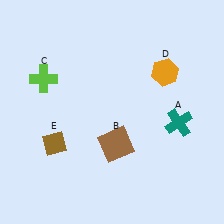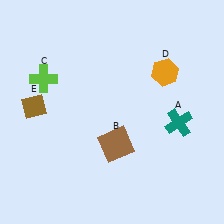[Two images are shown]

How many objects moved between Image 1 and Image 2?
1 object moved between the two images.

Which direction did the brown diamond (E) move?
The brown diamond (E) moved up.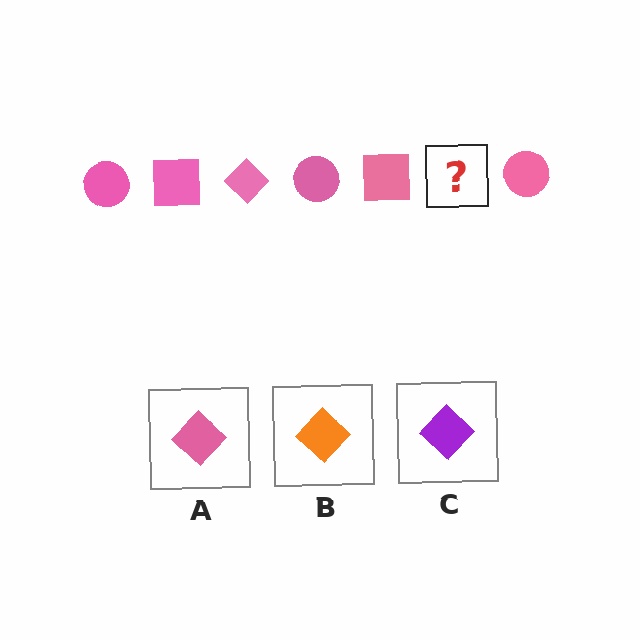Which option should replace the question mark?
Option A.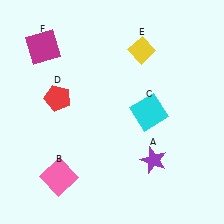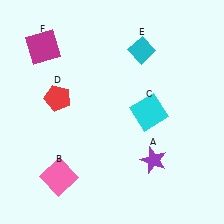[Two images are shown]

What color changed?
The diamond (E) changed from yellow in Image 1 to cyan in Image 2.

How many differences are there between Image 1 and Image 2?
There is 1 difference between the two images.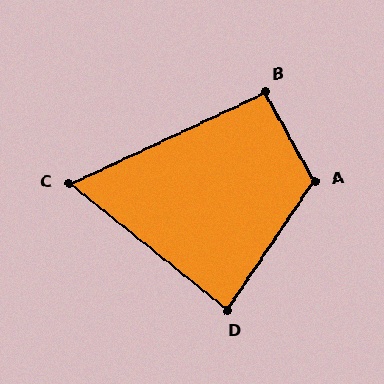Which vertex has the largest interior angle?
A, at approximately 116 degrees.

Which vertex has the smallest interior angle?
C, at approximately 64 degrees.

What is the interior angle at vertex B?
Approximately 95 degrees (approximately right).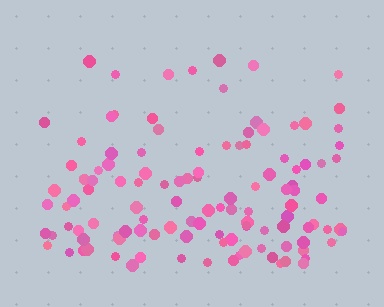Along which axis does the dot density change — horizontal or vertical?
Vertical.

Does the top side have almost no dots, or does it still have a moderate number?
Still a moderate number, just noticeably fewer than the bottom.